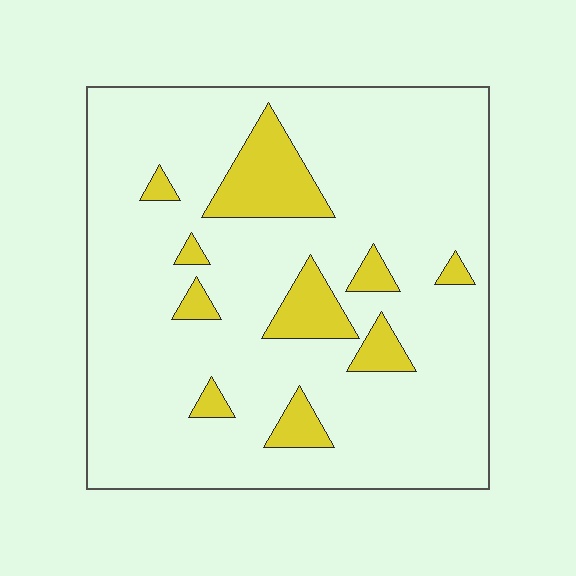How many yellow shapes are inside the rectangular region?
10.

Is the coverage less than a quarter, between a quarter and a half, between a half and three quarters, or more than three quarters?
Less than a quarter.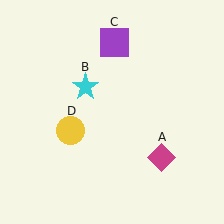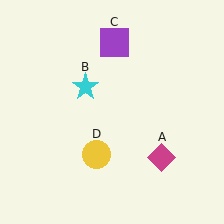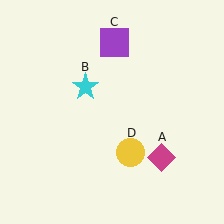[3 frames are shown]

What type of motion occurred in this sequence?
The yellow circle (object D) rotated counterclockwise around the center of the scene.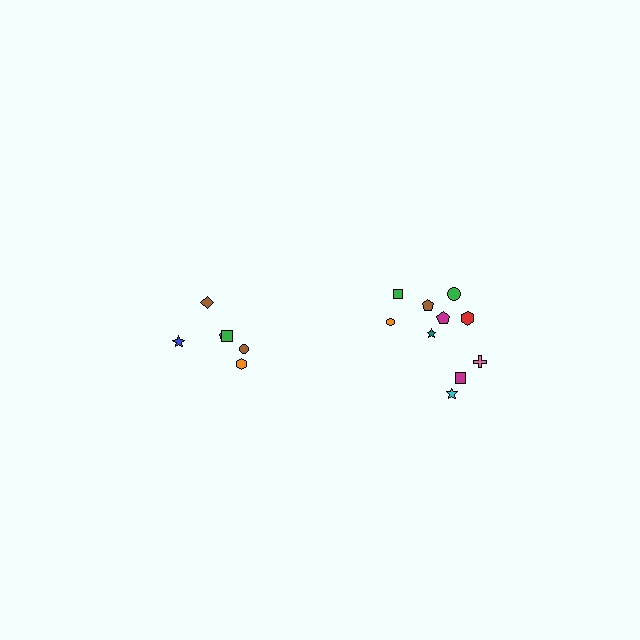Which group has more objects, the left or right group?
The right group.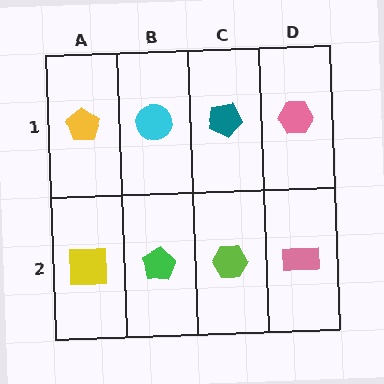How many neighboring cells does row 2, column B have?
3.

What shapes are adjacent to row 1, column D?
A pink rectangle (row 2, column D), a teal pentagon (row 1, column C).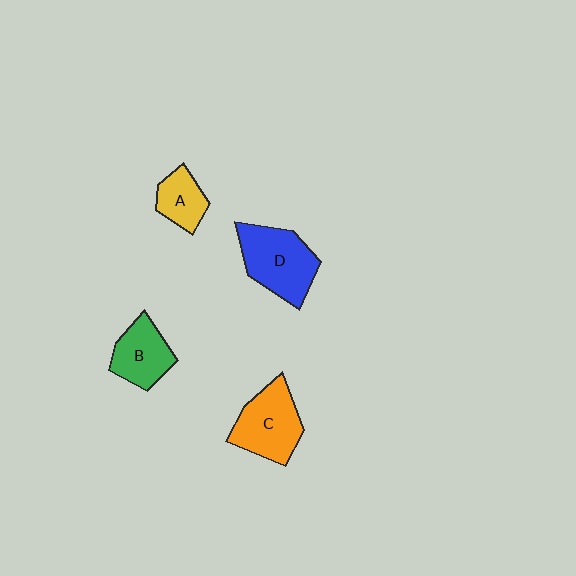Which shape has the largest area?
Shape D (blue).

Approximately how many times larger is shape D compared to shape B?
Approximately 1.4 times.